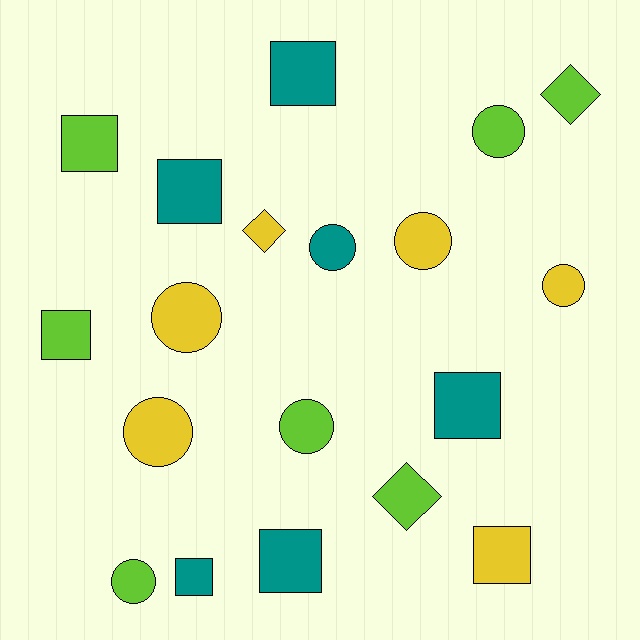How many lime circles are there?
There are 3 lime circles.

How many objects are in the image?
There are 19 objects.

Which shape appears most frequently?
Square, with 8 objects.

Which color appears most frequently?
Lime, with 7 objects.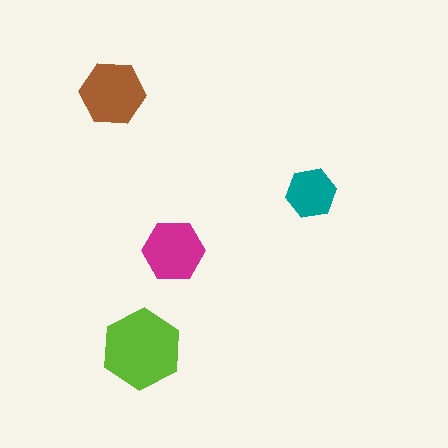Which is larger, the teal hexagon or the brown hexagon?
The brown one.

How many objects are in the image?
There are 4 objects in the image.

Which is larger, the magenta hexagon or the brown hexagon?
The brown one.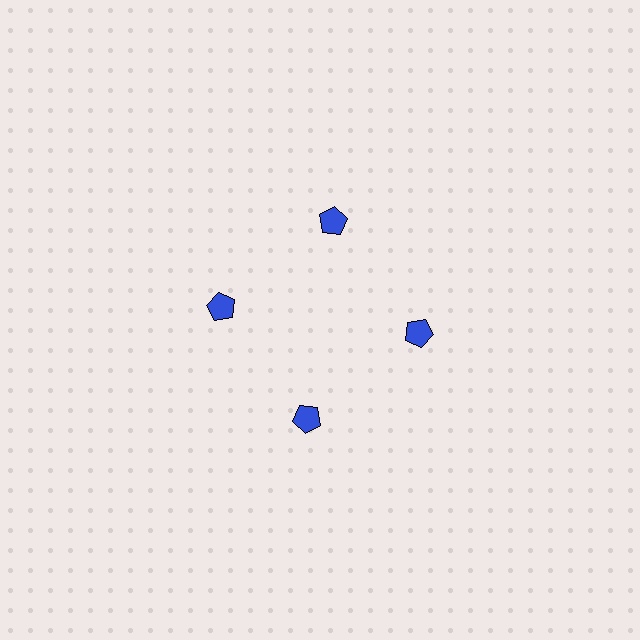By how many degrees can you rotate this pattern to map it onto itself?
The pattern maps onto itself every 90 degrees of rotation.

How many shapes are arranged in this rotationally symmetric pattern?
There are 4 shapes, arranged in 4 groups of 1.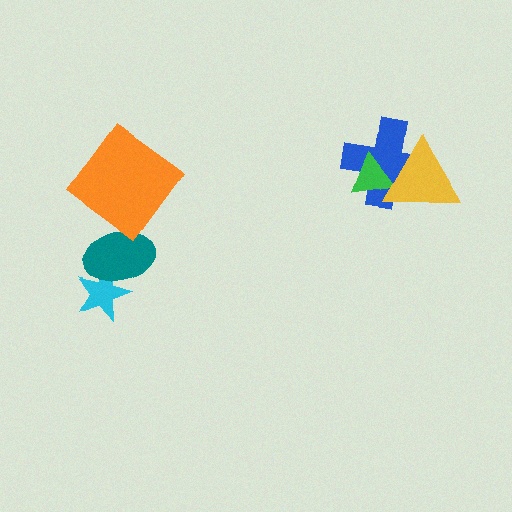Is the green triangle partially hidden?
Yes, it is partially covered by another shape.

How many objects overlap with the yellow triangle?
2 objects overlap with the yellow triangle.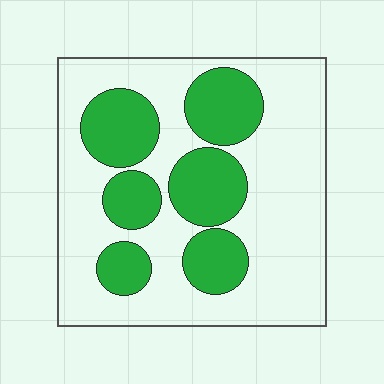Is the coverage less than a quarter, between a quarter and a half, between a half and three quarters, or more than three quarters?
Between a quarter and a half.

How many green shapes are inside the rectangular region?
6.